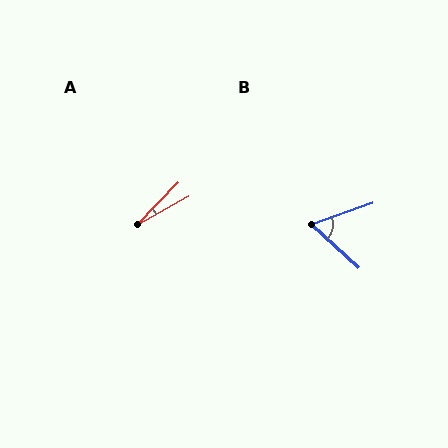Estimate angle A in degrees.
Approximately 16 degrees.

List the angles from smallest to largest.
A (16°), B (62°).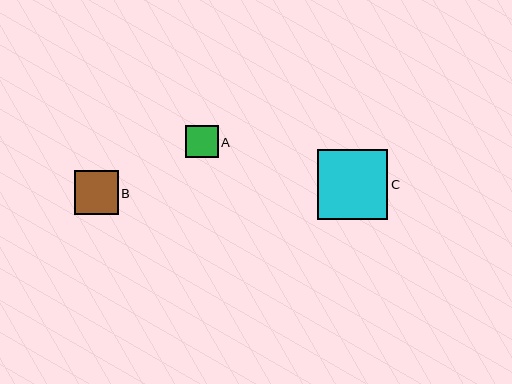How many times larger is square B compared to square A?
Square B is approximately 1.4 times the size of square A.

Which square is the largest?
Square C is the largest with a size of approximately 70 pixels.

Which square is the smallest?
Square A is the smallest with a size of approximately 33 pixels.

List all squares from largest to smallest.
From largest to smallest: C, B, A.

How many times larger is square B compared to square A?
Square B is approximately 1.4 times the size of square A.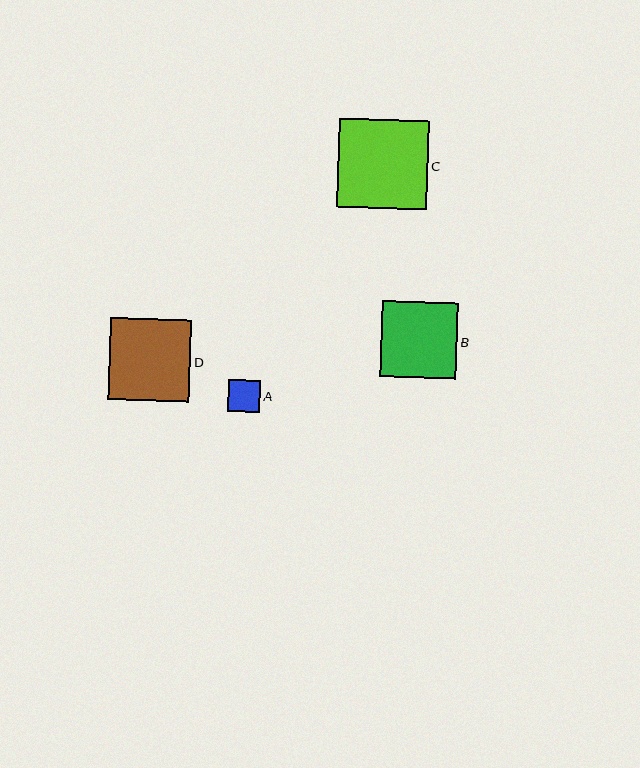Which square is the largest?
Square C is the largest with a size of approximately 90 pixels.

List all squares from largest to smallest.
From largest to smallest: C, D, B, A.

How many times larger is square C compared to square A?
Square C is approximately 2.8 times the size of square A.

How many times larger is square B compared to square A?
Square B is approximately 2.3 times the size of square A.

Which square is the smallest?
Square A is the smallest with a size of approximately 32 pixels.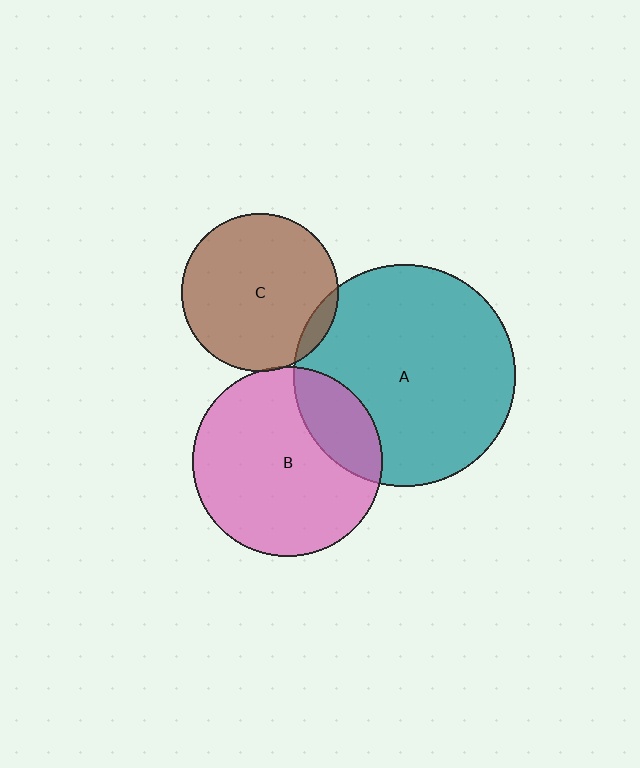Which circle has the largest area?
Circle A (teal).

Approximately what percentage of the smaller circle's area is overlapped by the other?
Approximately 20%.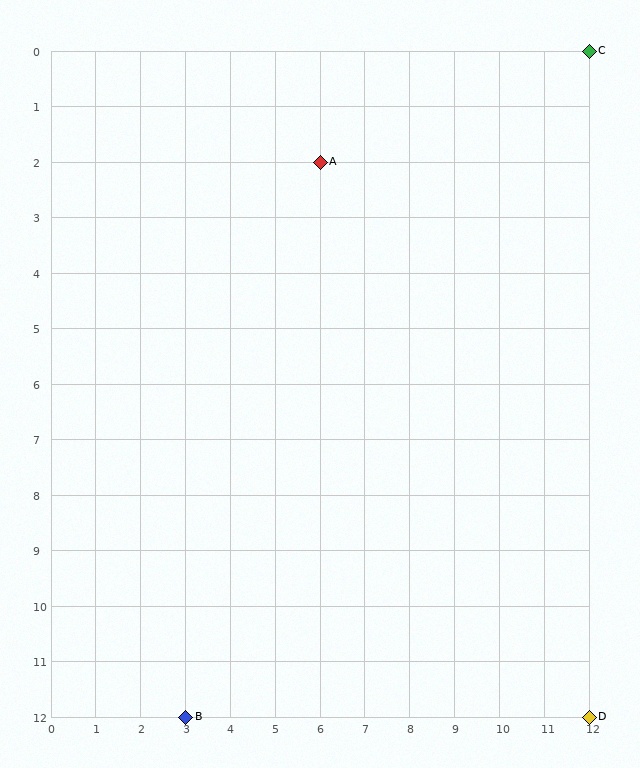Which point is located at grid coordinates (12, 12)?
Point D is at (12, 12).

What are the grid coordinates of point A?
Point A is at grid coordinates (6, 2).